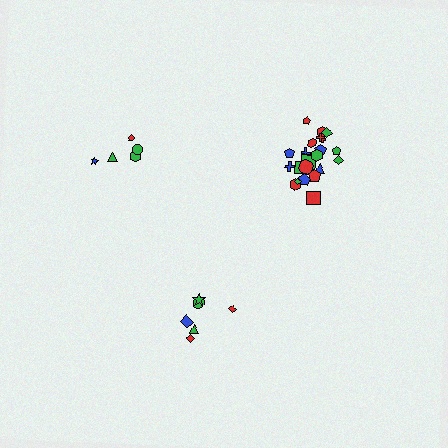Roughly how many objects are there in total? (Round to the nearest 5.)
Roughly 35 objects in total.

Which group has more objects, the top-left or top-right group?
The top-right group.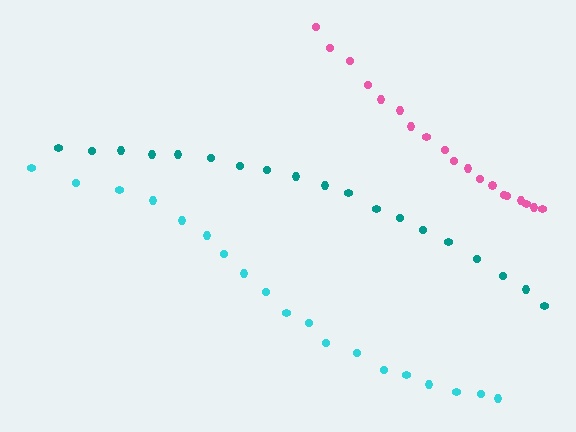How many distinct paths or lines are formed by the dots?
There are 3 distinct paths.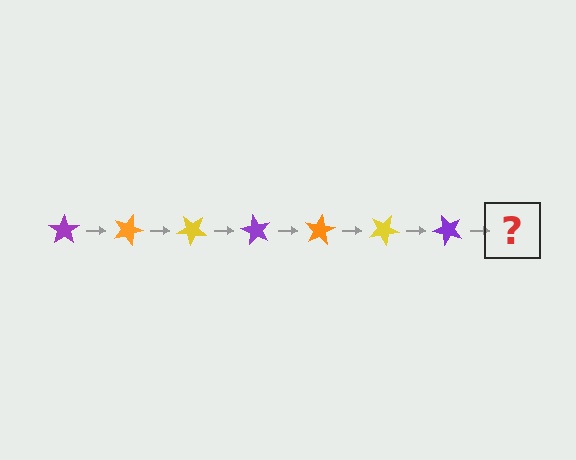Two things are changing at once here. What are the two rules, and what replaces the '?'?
The two rules are that it rotates 20 degrees each step and the color cycles through purple, orange, and yellow. The '?' should be an orange star, rotated 140 degrees from the start.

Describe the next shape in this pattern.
It should be an orange star, rotated 140 degrees from the start.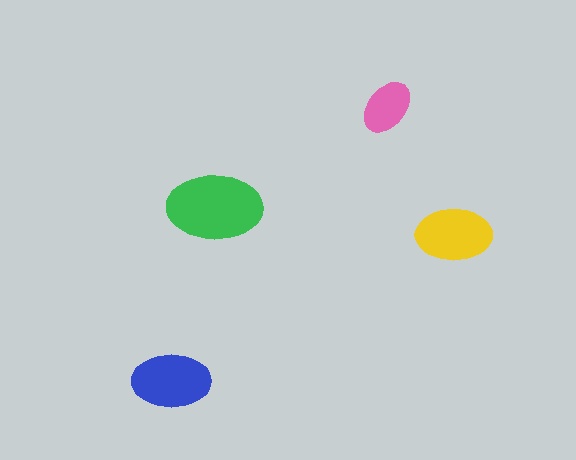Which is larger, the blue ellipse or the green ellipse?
The green one.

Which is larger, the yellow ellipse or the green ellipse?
The green one.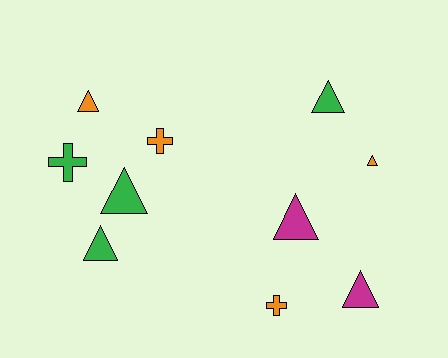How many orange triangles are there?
There are 2 orange triangles.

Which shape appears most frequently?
Triangle, with 7 objects.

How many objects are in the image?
There are 10 objects.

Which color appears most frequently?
Green, with 4 objects.